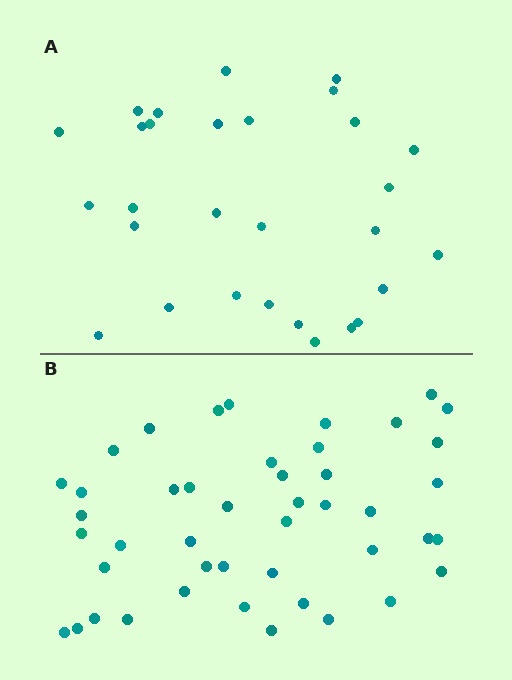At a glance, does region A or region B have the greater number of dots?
Region B (the bottom region) has more dots.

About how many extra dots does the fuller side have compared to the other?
Region B has approximately 15 more dots than region A.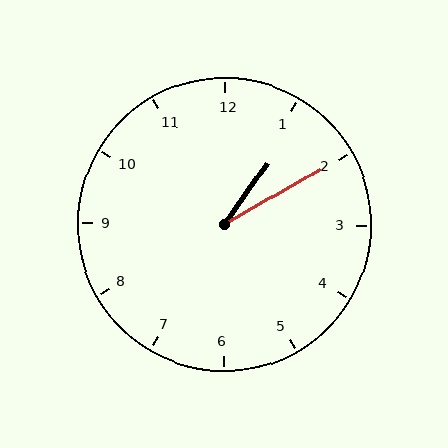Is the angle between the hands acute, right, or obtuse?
It is acute.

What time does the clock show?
1:10.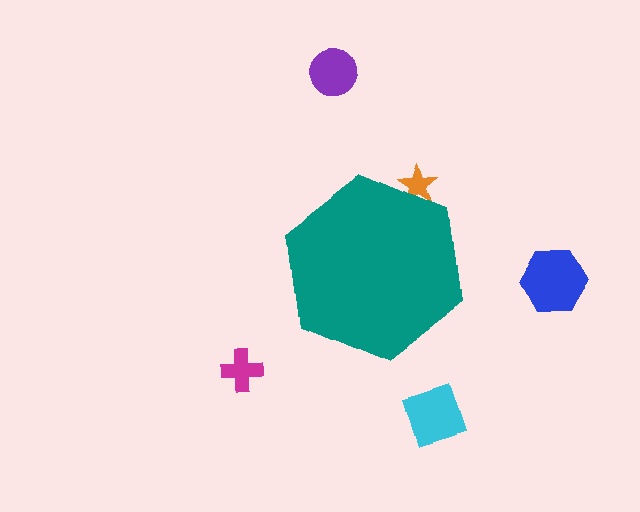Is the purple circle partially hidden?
No, the purple circle is fully visible.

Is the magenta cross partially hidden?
No, the magenta cross is fully visible.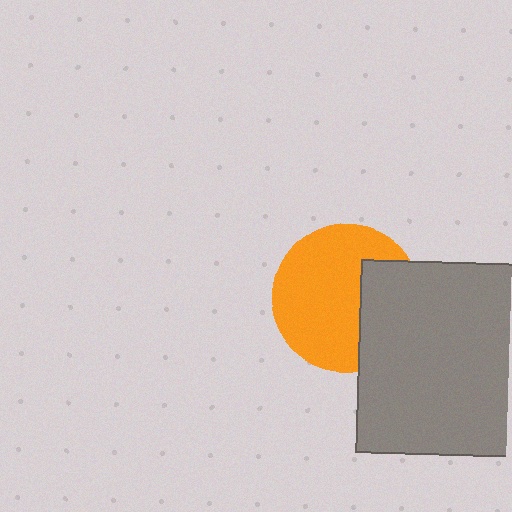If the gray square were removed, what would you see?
You would see the complete orange circle.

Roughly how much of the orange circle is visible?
Most of it is visible (roughly 68%).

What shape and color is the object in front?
The object in front is a gray square.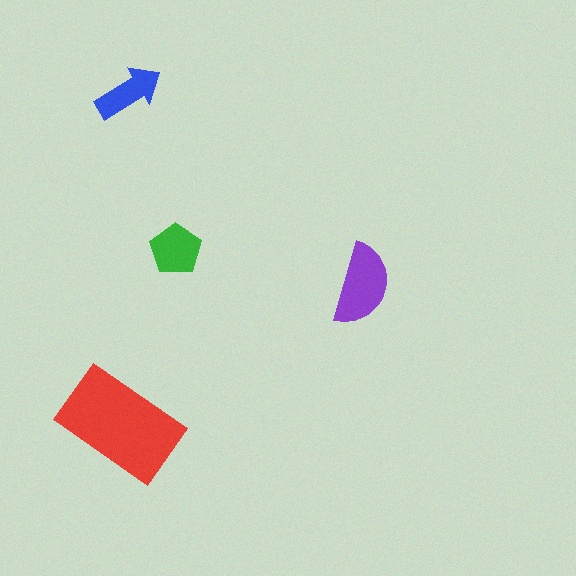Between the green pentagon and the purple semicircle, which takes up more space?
The purple semicircle.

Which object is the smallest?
The blue arrow.